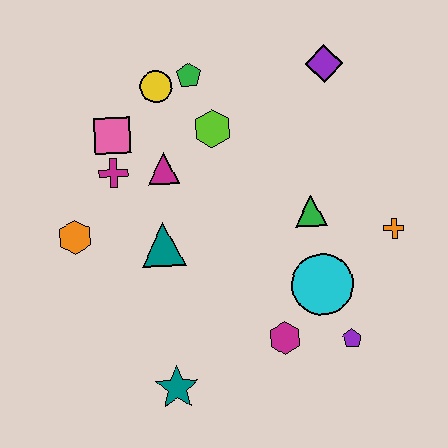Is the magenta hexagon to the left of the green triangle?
Yes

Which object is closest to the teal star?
The magenta hexagon is closest to the teal star.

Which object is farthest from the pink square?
The purple pentagon is farthest from the pink square.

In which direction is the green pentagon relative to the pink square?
The green pentagon is to the right of the pink square.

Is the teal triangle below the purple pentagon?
No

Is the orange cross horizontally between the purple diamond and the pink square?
No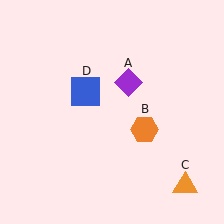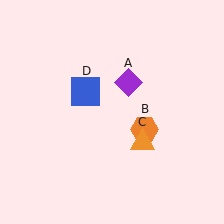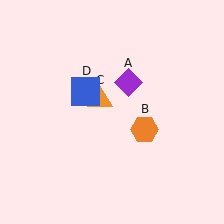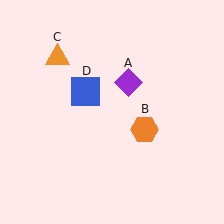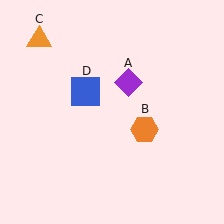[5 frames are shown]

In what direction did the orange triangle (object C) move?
The orange triangle (object C) moved up and to the left.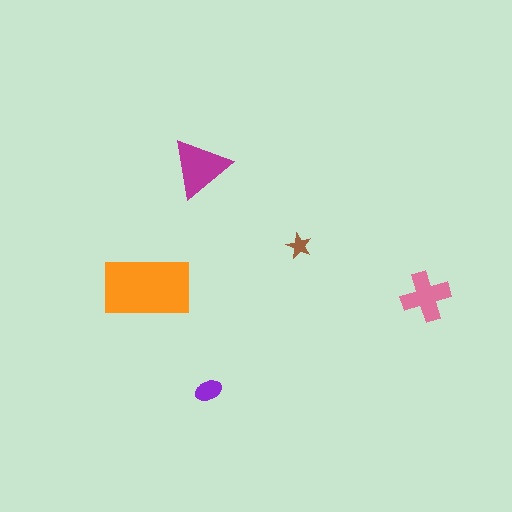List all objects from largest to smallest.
The orange rectangle, the magenta triangle, the pink cross, the purple ellipse, the brown star.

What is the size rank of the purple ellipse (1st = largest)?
4th.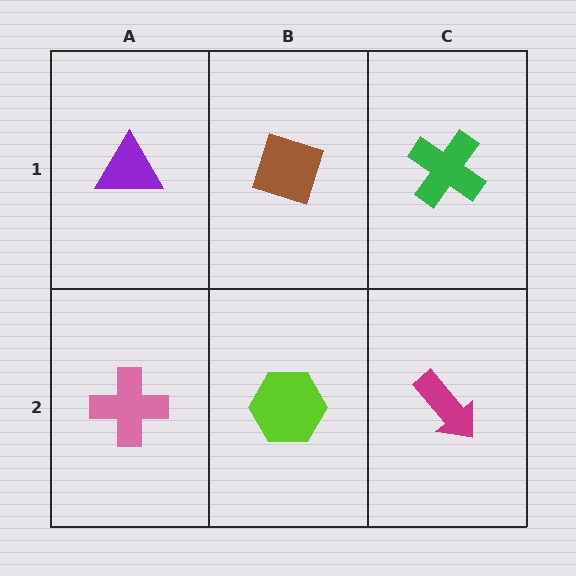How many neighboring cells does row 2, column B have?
3.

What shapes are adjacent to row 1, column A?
A pink cross (row 2, column A), a brown diamond (row 1, column B).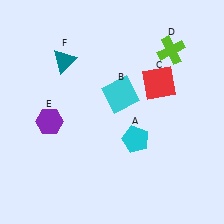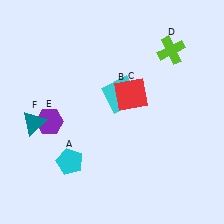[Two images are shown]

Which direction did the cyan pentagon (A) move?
The cyan pentagon (A) moved left.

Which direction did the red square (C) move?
The red square (C) moved left.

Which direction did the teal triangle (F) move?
The teal triangle (F) moved down.